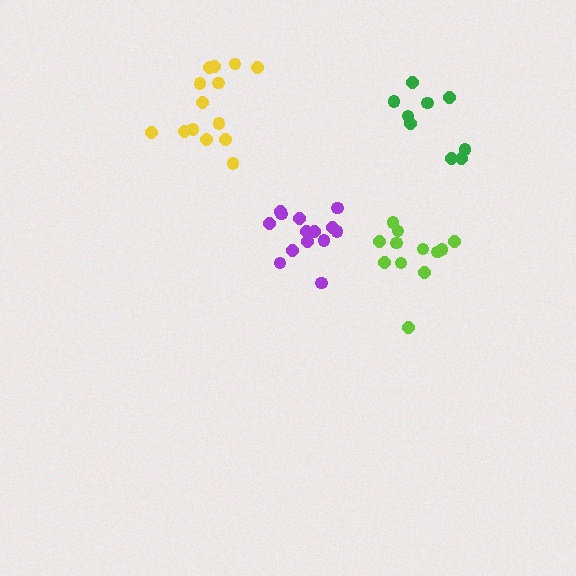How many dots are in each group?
Group 1: 9 dots, Group 2: 12 dots, Group 3: 14 dots, Group 4: 14 dots (49 total).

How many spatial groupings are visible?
There are 4 spatial groupings.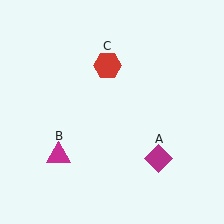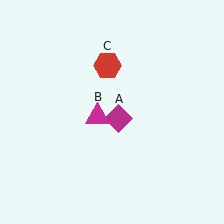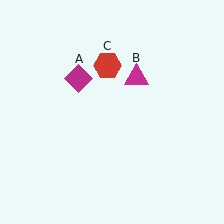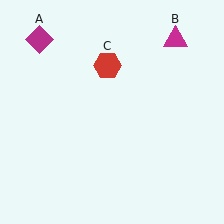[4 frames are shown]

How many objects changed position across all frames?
2 objects changed position: magenta diamond (object A), magenta triangle (object B).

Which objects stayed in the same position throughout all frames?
Red hexagon (object C) remained stationary.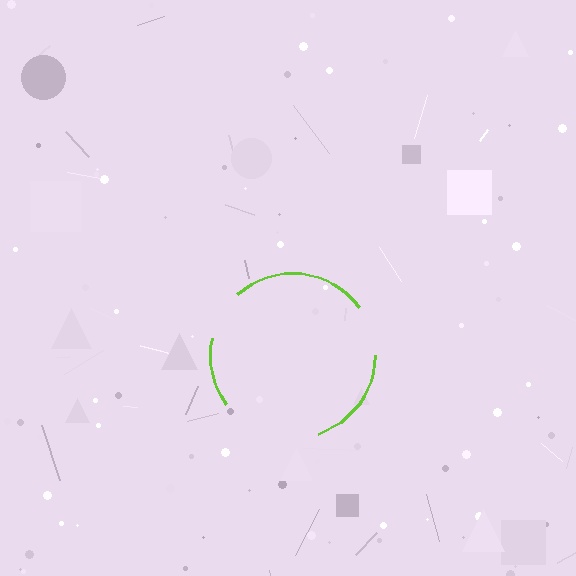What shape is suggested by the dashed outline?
The dashed outline suggests a circle.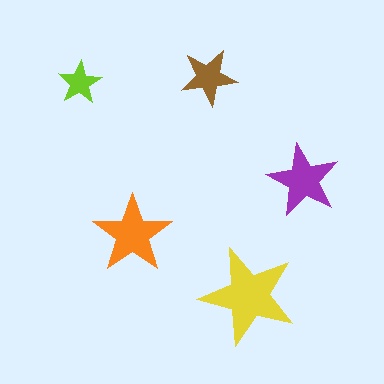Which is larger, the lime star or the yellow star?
The yellow one.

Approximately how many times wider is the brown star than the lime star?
About 1.5 times wider.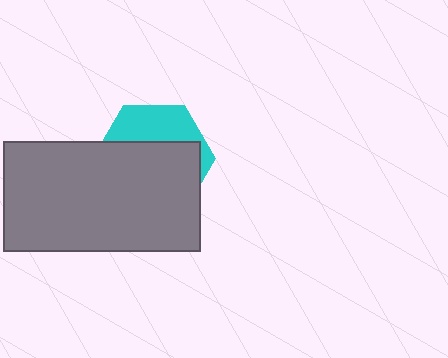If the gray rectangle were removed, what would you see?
You would see the complete cyan hexagon.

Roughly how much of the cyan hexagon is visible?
A small part of it is visible (roughly 34%).